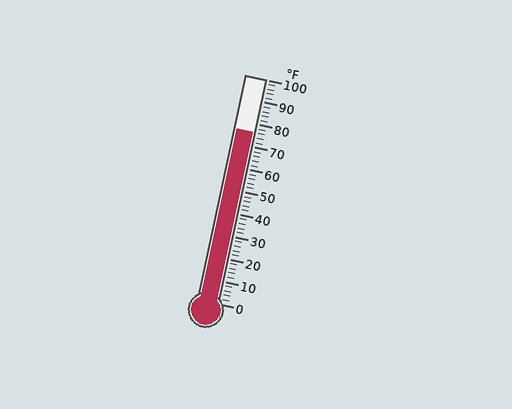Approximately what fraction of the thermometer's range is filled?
The thermometer is filled to approximately 75% of its range.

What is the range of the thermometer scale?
The thermometer scale ranges from 0°F to 100°F.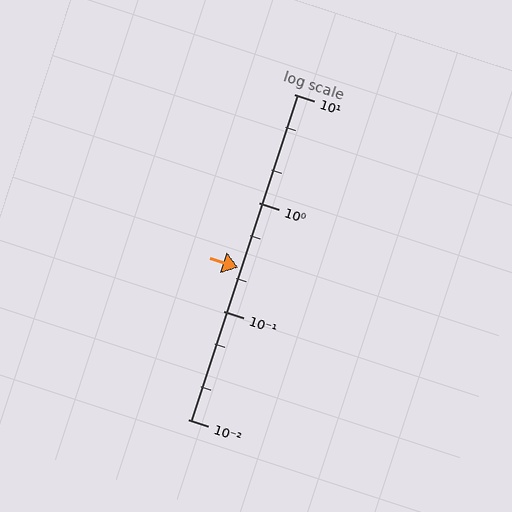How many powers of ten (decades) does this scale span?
The scale spans 3 decades, from 0.01 to 10.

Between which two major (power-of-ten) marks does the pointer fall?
The pointer is between 0.1 and 1.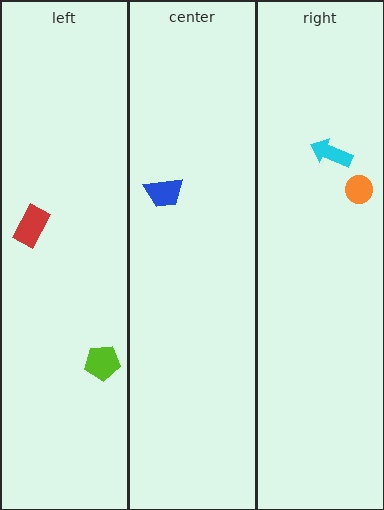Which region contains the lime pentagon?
The left region.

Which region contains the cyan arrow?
The right region.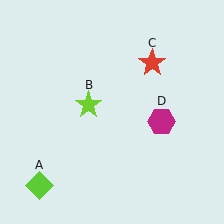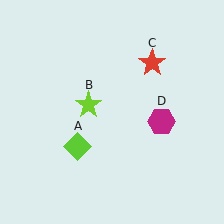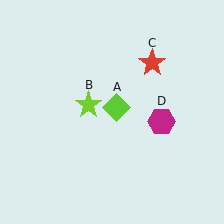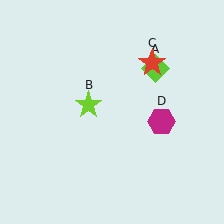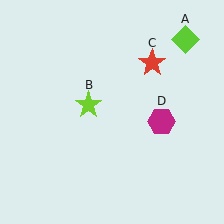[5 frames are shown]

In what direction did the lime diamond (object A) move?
The lime diamond (object A) moved up and to the right.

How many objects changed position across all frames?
1 object changed position: lime diamond (object A).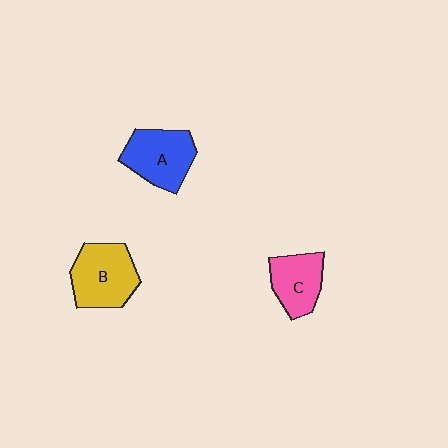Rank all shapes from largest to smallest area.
From largest to smallest: B (yellow), A (blue), C (pink).